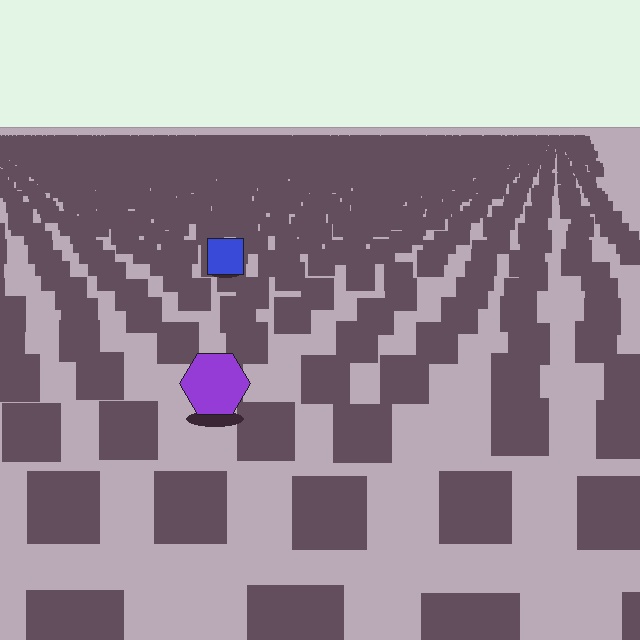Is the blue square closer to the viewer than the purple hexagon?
No. The purple hexagon is closer — you can tell from the texture gradient: the ground texture is coarser near it.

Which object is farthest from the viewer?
The blue square is farthest from the viewer. It appears smaller and the ground texture around it is denser.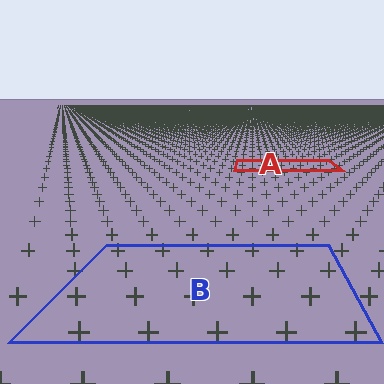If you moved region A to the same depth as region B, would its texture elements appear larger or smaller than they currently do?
They would appear larger. At a closer depth, the same texture elements are projected at a bigger on-screen size.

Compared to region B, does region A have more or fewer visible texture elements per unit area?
Region A has more texture elements per unit area — they are packed more densely because it is farther away.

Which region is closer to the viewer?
Region B is closer. The texture elements there are larger and more spread out.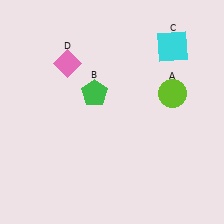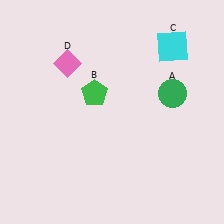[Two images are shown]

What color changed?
The circle (A) changed from lime in Image 1 to green in Image 2.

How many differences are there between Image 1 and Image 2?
There is 1 difference between the two images.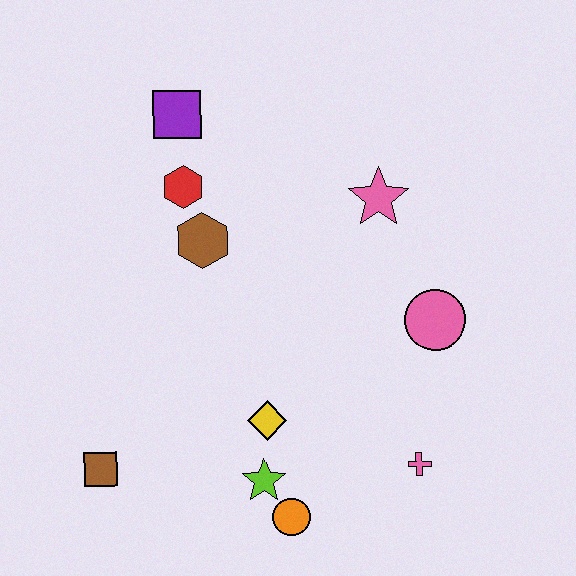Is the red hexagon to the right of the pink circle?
No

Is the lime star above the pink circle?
No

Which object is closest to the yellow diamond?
The lime star is closest to the yellow diamond.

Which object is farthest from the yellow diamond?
The purple square is farthest from the yellow diamond.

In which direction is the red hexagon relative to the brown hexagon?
The red hexagon is above the brown hexagon.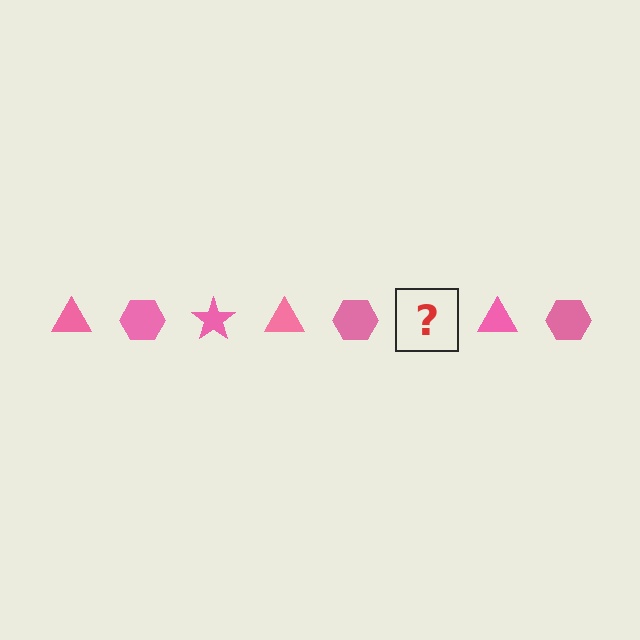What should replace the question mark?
The question mark should be replaced with a pink star.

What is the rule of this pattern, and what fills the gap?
The rule is that the pattern cycles through triangle, hexagon, star shapes in pink. The gap should be filled with a pink star.